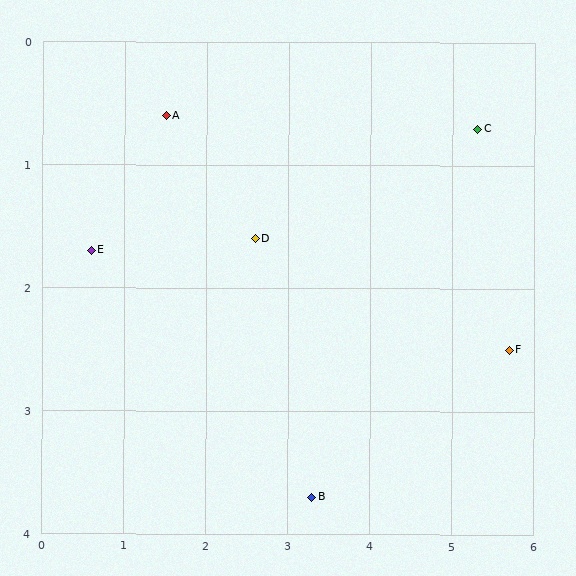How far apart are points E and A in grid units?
Points E and A are about 1.4 grid units apart.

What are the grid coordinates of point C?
Point C is at approximately (5.3, 0.7).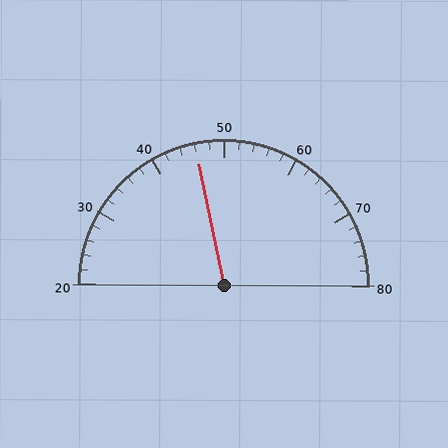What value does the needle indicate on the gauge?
The needle indicates approximately 46.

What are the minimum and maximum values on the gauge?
The gauge ranges from 20 to 80.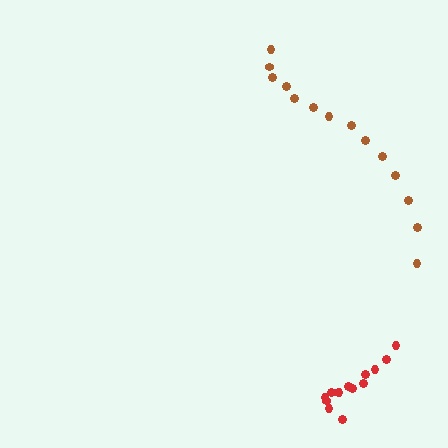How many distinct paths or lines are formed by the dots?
There are 2 distinct paths.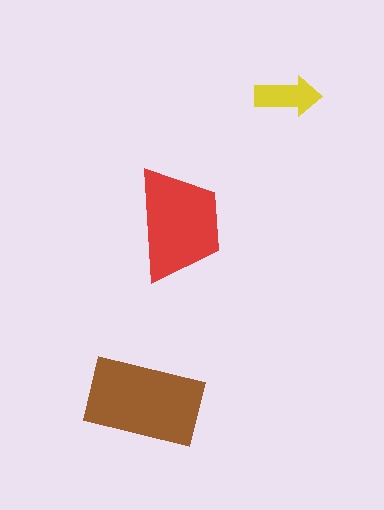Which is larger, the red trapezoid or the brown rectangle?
The brown rectangle.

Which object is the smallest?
The yellow arrow.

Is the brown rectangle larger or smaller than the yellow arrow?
Larger.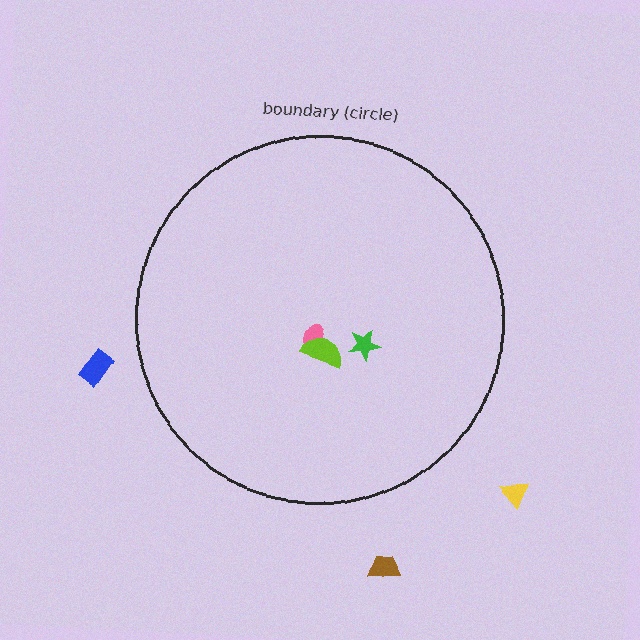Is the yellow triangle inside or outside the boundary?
Outside.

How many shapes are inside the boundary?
3 inside, 3 outside.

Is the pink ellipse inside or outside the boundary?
Inside.